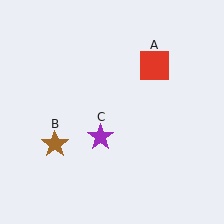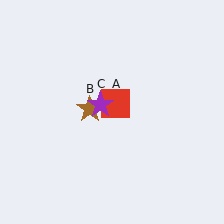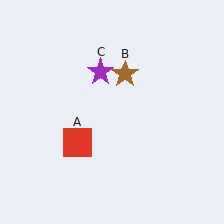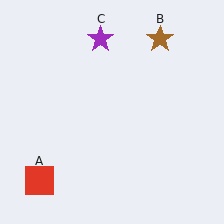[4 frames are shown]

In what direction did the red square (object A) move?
The red square (object A) moved down and to the left.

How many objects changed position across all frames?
3 objects changed position: red square (object A), brown star (object B), purple star (object C).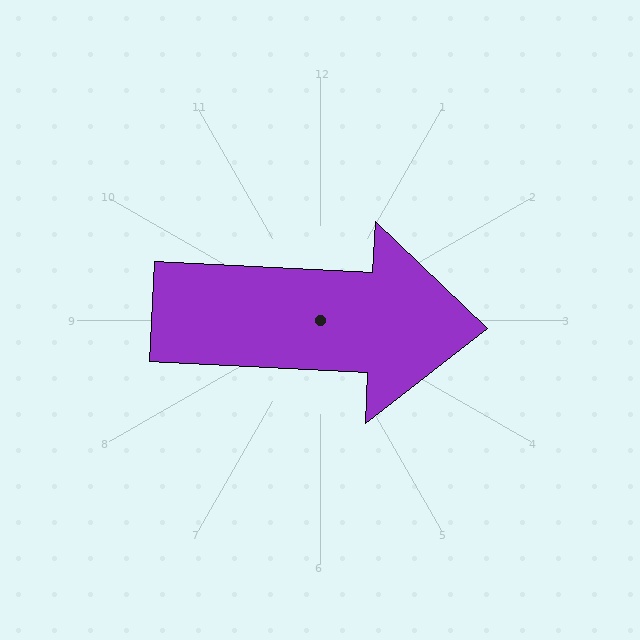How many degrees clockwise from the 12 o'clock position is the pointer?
Approximately 93 degrees.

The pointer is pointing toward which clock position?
Roughly 3 o'clock.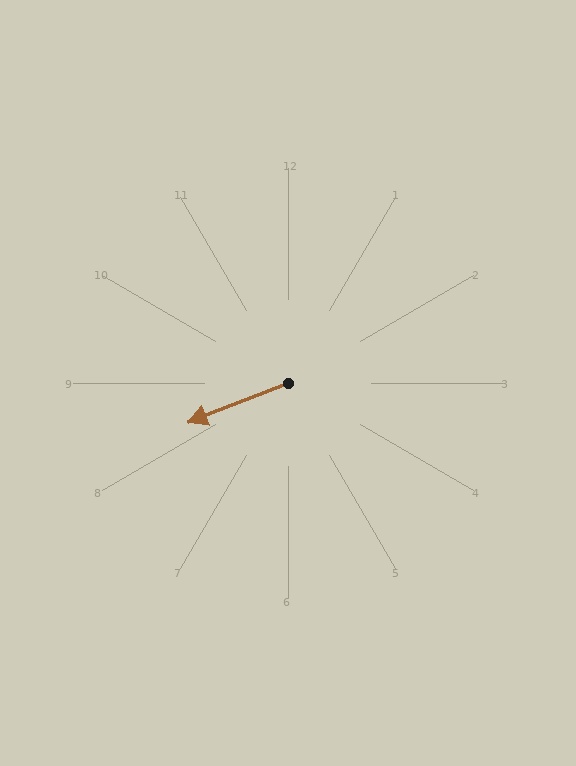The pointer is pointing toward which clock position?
Roughly 8 o'clock.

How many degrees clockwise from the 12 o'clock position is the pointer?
Approximately 248 degrees.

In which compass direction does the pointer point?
West.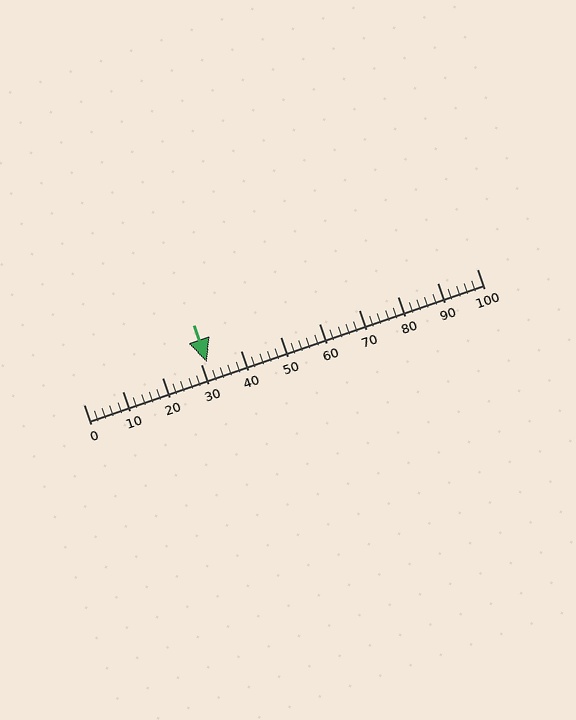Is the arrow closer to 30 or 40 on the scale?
The arrow is closer to 30.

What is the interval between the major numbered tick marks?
The major tick marks are spaced 10 units apart.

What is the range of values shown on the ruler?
The ruler shows values from 0 to 100.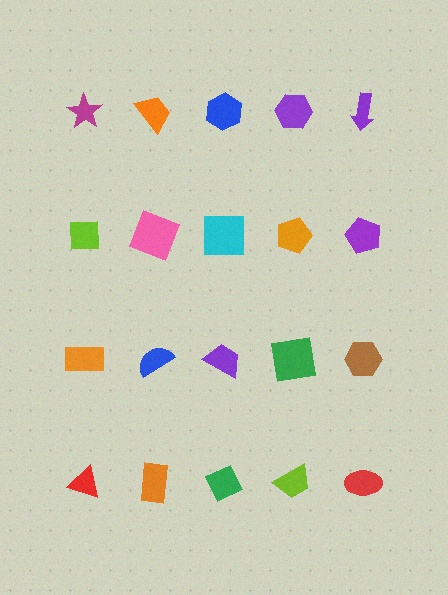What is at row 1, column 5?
A purple arrow.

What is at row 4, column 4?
A lime trapezoid.